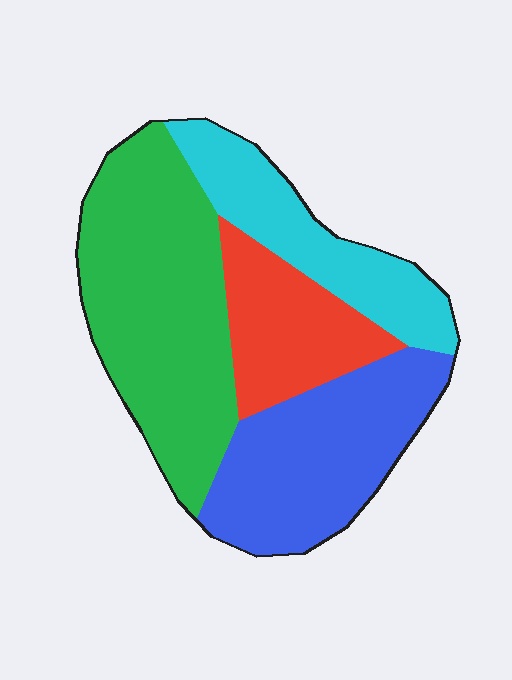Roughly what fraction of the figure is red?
Red covers around 15% of the figure.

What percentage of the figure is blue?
Blue covers 27% of the figure.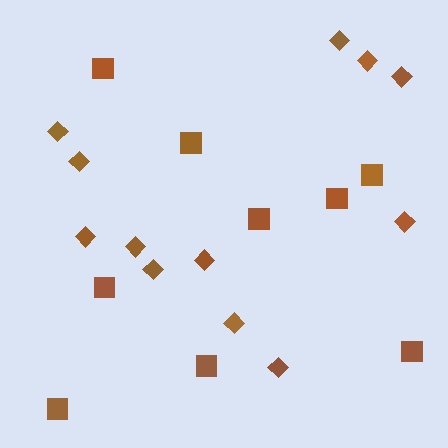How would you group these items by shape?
There are 2 groups: one group of squares (9) and one group of diamonds (12).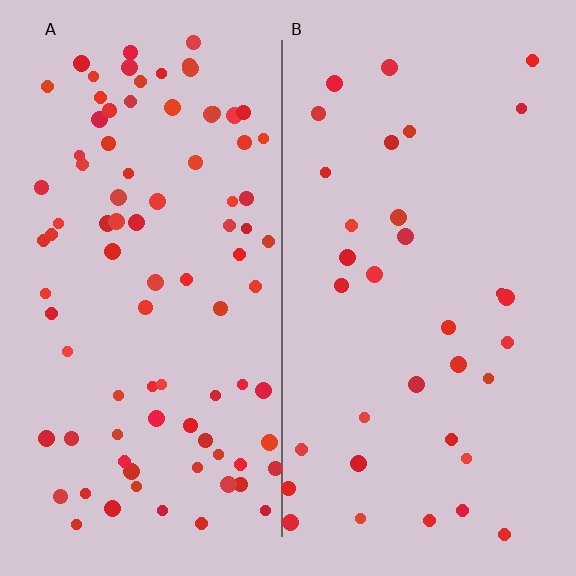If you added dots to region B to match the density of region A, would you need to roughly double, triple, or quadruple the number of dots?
Approximately triple.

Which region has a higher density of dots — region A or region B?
A (the left).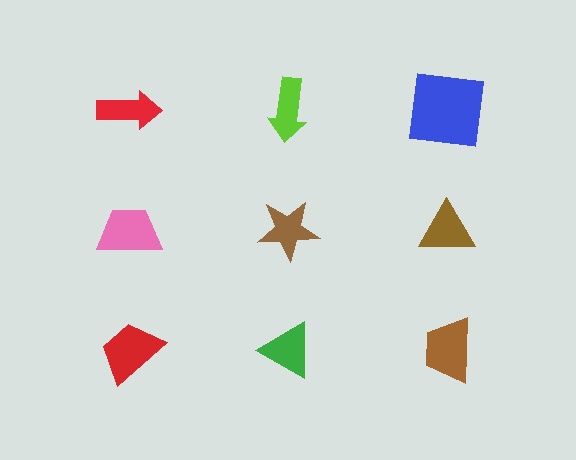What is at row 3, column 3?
A brown trapezoid.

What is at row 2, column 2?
A brown star.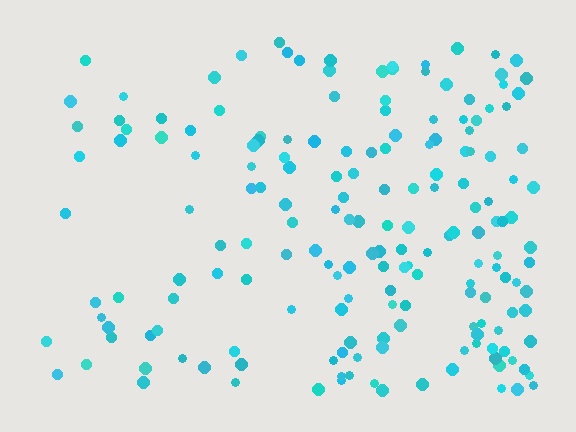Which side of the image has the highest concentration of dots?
The right.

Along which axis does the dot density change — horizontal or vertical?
Horizontal.